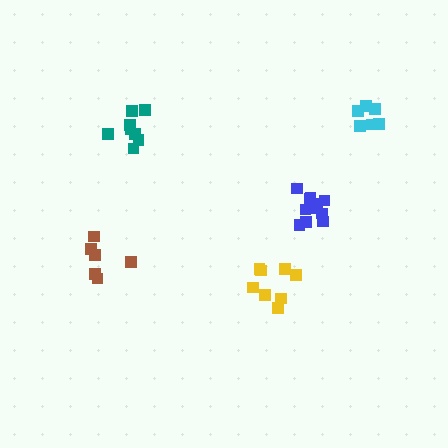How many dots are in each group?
Group 1: 12 dots, Group 2: 8 dots, Group 3: 6 dots, Group 4: 8 dots, Group 5: 6 dots (40 total).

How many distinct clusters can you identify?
There are 5 distinct clusters.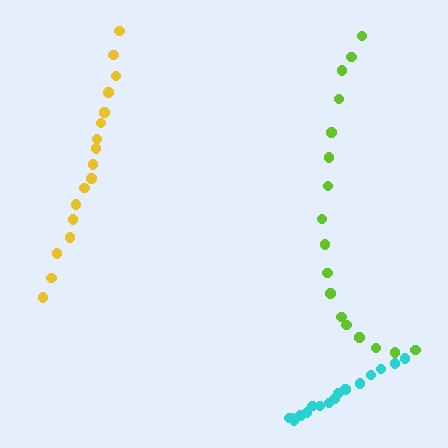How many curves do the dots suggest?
There are 3 distinct paths.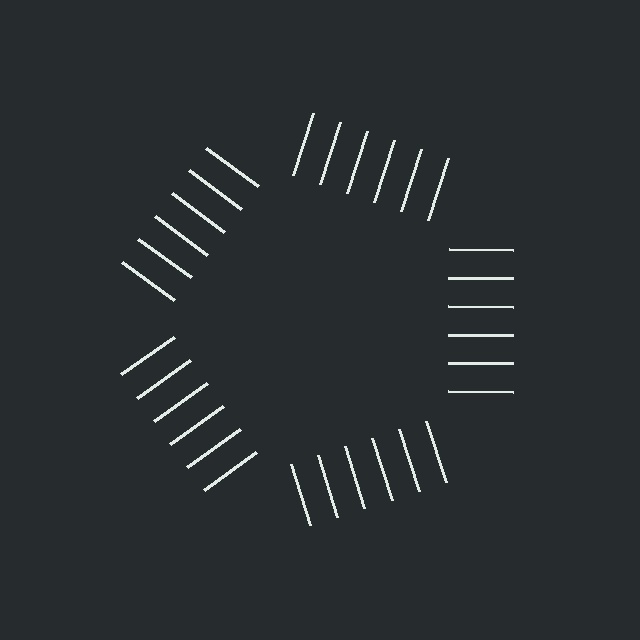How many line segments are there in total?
30 — 6 along each of the 5 edges.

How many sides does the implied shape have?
5 sides — the line-ends trace a pentagon.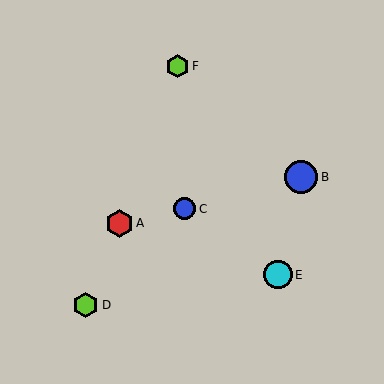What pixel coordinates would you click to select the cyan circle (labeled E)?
Click at (278, 275) to select the cyan circle E.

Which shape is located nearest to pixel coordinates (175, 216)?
The blue circle (labeled C) at (185, 209) is nearest to that location.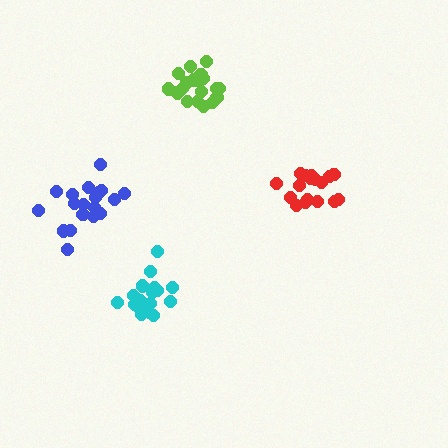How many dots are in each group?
Group 1: 19 dots, Group 2: 17 dots, Group 3: 17 dots, Group 4: 19 dots (72 total).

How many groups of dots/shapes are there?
There are 4 groups.